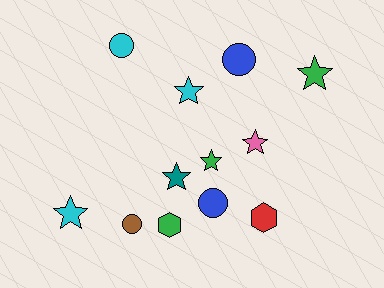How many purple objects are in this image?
There are no purple objects.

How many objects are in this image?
There are 12 objects.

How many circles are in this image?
There are 4 circles.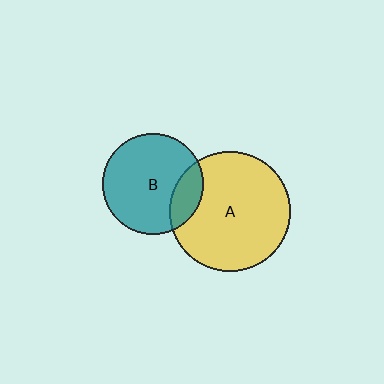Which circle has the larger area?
Circle A (yellow).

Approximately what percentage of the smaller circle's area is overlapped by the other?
Approximately 20%.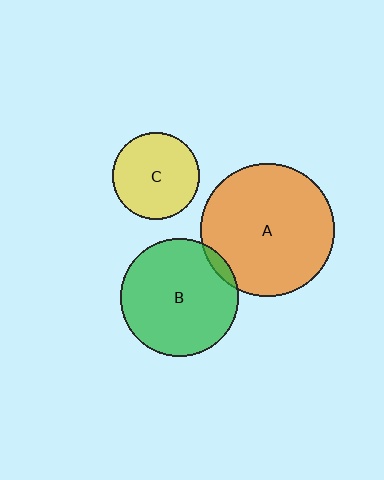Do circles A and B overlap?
Yes.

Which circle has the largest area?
Circle A (orange).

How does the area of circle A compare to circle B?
Approximately 1.3 times.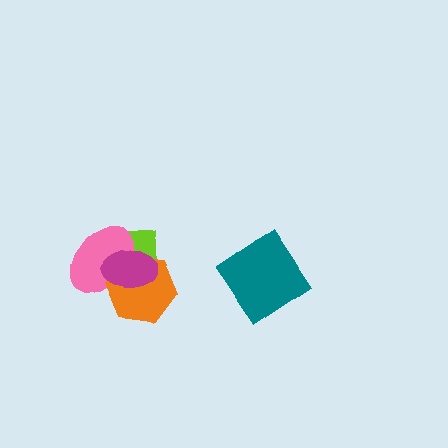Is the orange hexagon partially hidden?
Yes, it is partially covered by another shape.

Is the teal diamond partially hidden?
No, no other shape covers it.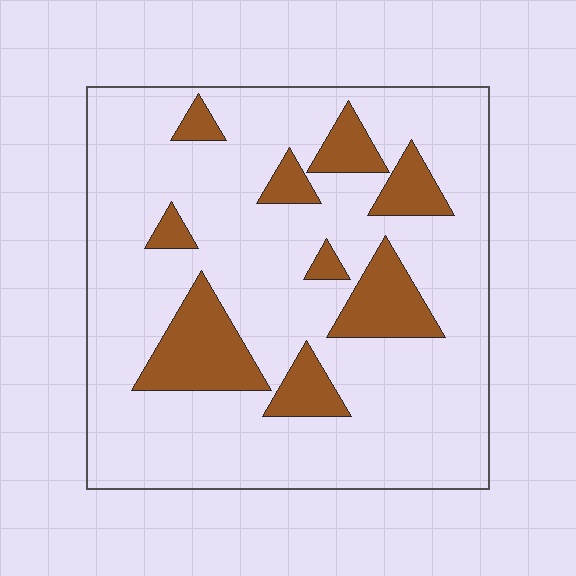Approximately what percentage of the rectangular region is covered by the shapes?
Approximately 20%.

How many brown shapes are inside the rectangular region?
9.